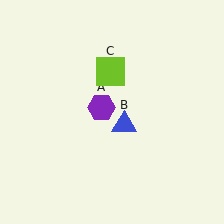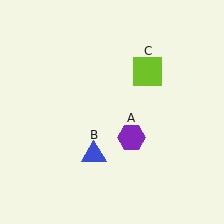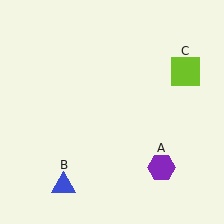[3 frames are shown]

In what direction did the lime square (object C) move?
The lime square (object C) moved right.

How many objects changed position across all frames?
3 objects changed position: purple hexagon (object A), blue triangle (object B), lime square (object C).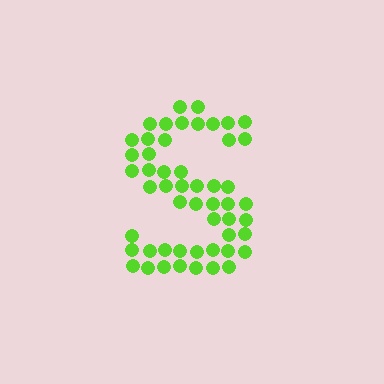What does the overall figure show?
The overall figure shows the letter S.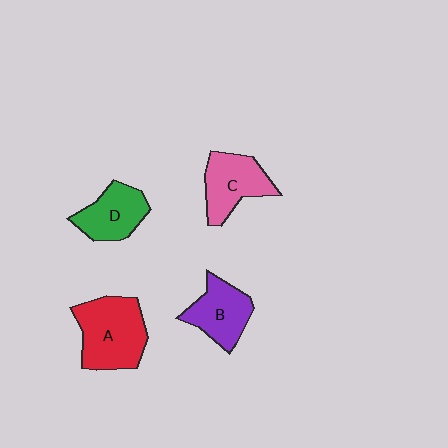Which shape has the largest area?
Shape A (red).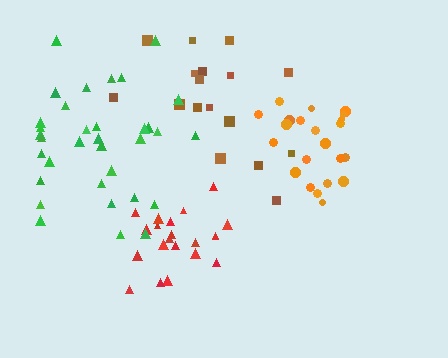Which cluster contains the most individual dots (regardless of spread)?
Green (34).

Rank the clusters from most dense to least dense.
red, orange, green, brown.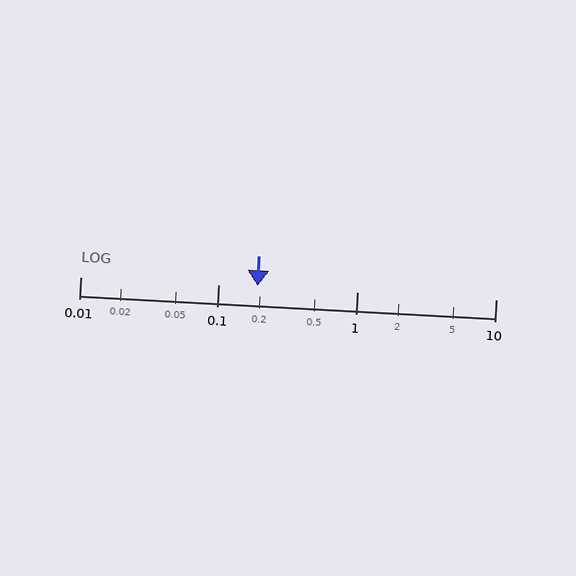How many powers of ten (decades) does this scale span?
The scale spans 3 decades, from 0.01 to 10.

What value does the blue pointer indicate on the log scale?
The pointer indicates approximately 0.19.